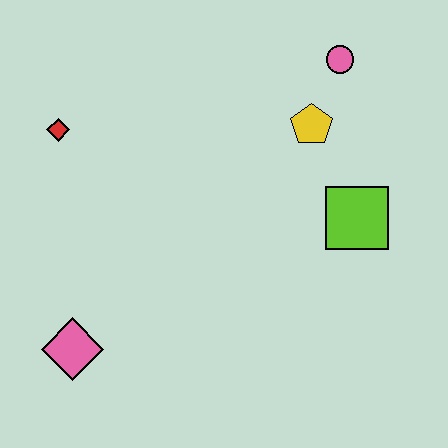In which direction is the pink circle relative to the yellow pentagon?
The pink circle is above the yellow pentagon.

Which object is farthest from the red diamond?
The lime square is farthest from the red diamond.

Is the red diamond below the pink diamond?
No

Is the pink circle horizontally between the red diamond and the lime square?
Yes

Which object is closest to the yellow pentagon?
The pink circle is closest to the yellow pentagon.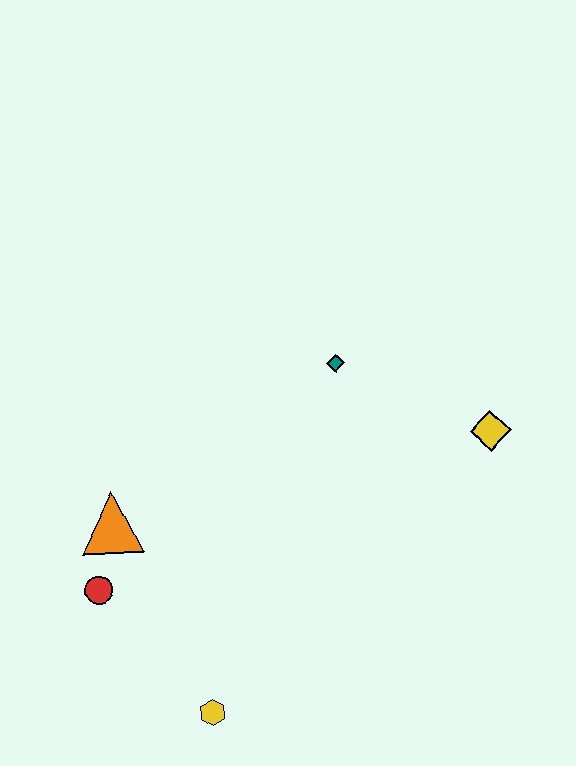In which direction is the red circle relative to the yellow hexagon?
The red circle is above the yellow hexagon.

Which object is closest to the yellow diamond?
The teal diamond is closest to the yellow diamond.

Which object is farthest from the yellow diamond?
The red circle is farthest from the yellow diamond.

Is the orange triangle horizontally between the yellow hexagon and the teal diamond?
No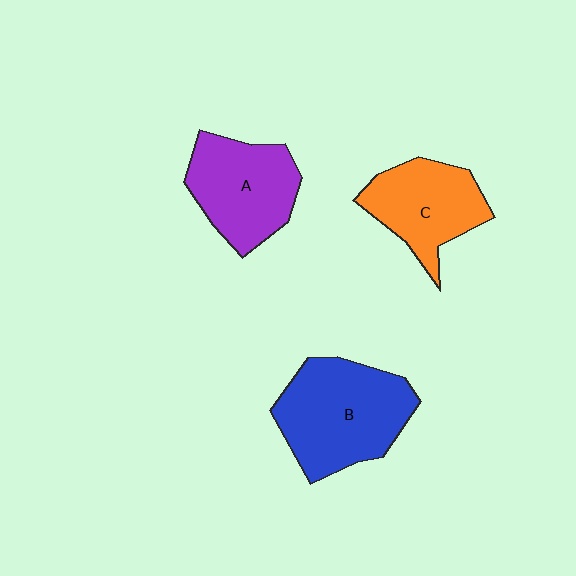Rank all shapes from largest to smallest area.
From largest to smallest: B (blue), A (purple), C (orange).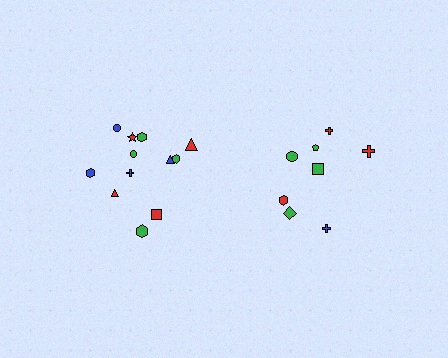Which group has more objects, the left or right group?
The left group.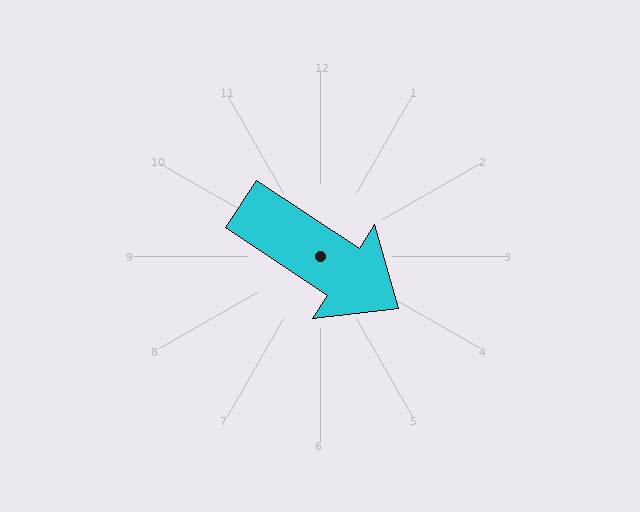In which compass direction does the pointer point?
Southeast.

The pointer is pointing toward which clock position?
Roughly 4 o'clock.